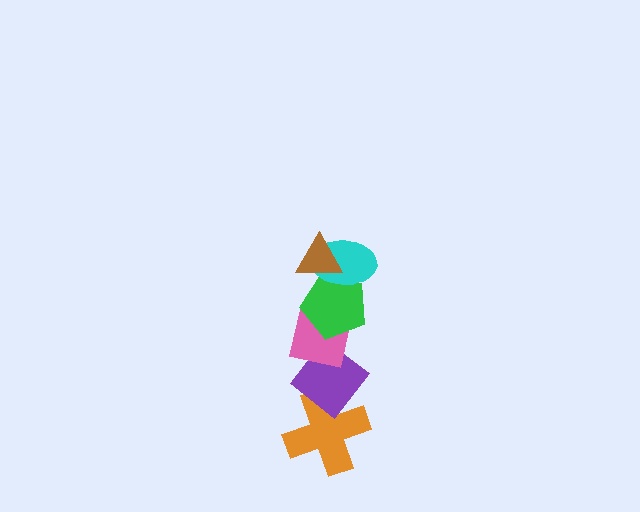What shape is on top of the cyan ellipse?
The brown triangle is on top of the cyan ellipse.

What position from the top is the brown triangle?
The brown triangle is 1st from the top.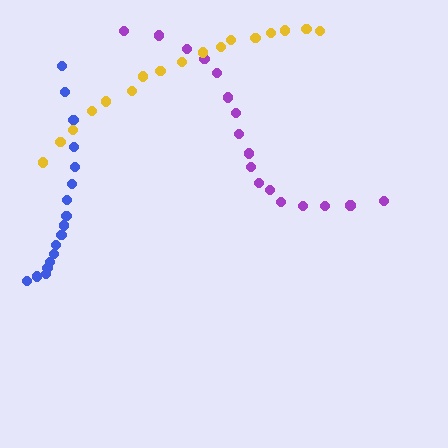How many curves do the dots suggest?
There are 3 distinct paths.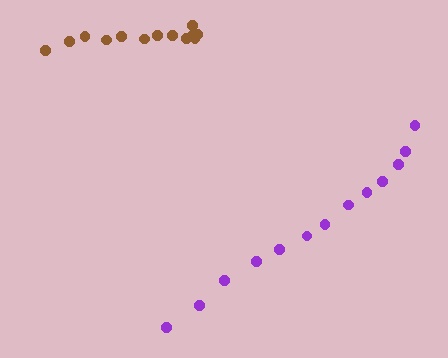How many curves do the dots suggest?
There are 2 distinct paths.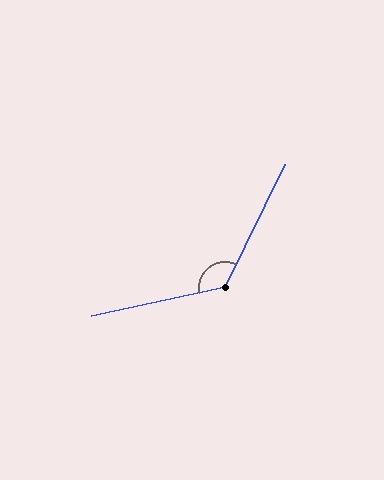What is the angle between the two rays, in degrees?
Approximately 128 degrees.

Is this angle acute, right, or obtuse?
It is obtuse.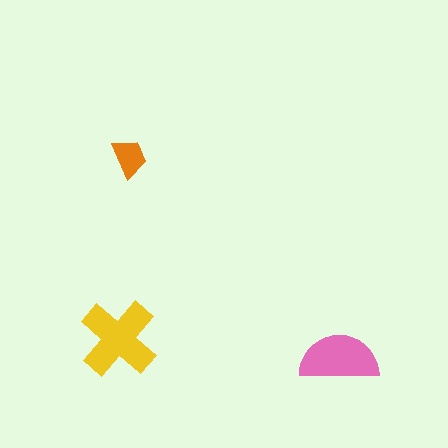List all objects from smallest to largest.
The orange trapezoid, the pink semicircle, the yellow cross.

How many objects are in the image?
There are 3 objects in the image.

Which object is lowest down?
The pink semicircle is bottommost.